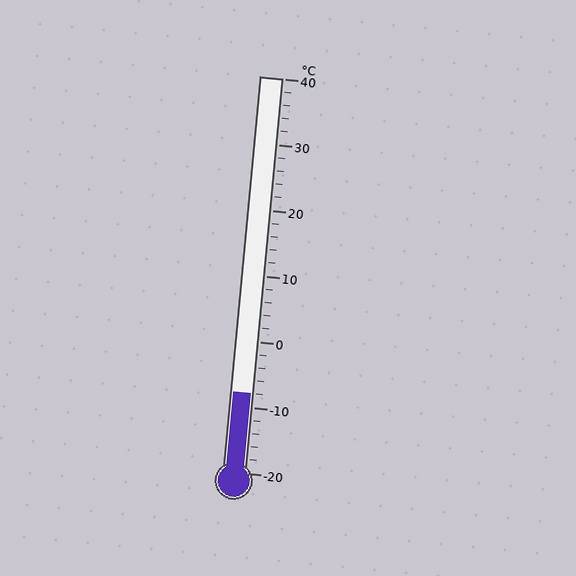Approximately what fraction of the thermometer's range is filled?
The thermometer is filled to approximately 20% of its range.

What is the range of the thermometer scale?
The thermometer scale ranges from -20°C to 40°C.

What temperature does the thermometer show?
The thermometer shows approximately -8°C.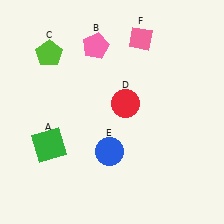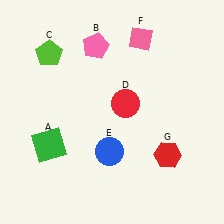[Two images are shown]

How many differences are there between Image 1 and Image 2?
There is 1 difference between the two images.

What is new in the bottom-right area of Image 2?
A red hexagon (G) was added in the bottom-right area of Image 2.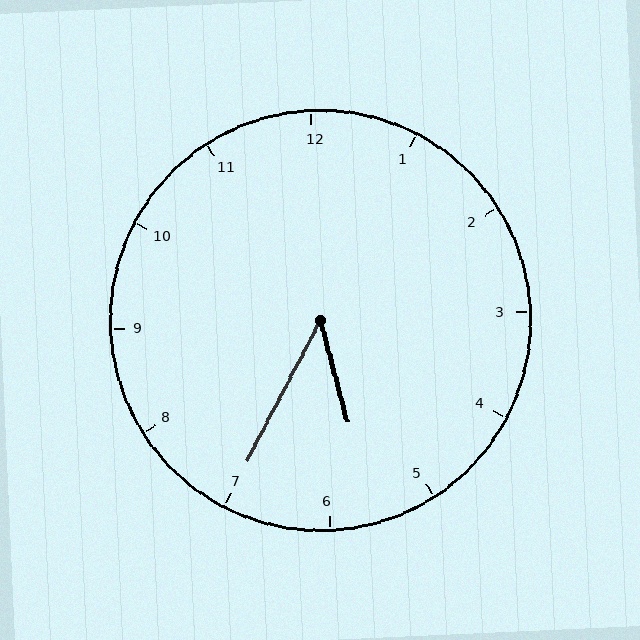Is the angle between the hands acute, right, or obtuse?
It is acute.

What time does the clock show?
5:35.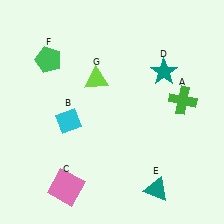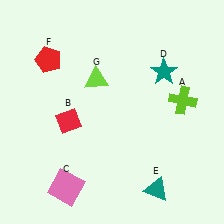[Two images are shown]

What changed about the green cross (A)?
In Image 1, A is green. In Image 2, it changed to lime.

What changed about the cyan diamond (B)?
In Image 1, B is cyan. In Image 2, it changed to red.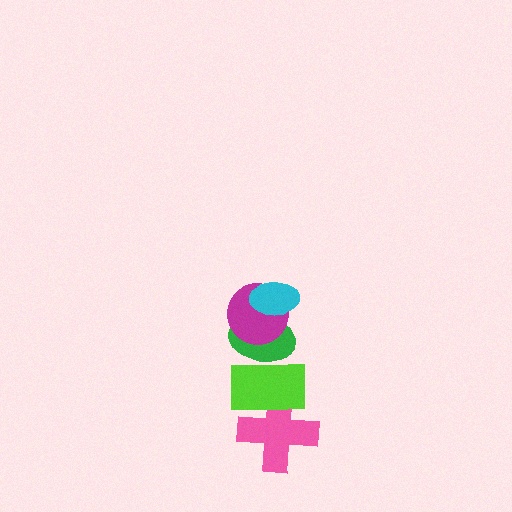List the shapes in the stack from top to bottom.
From top to bottom: the cyan ellipse, the magenta circle, the green ellipse, the lime rectangle, the pink cross.